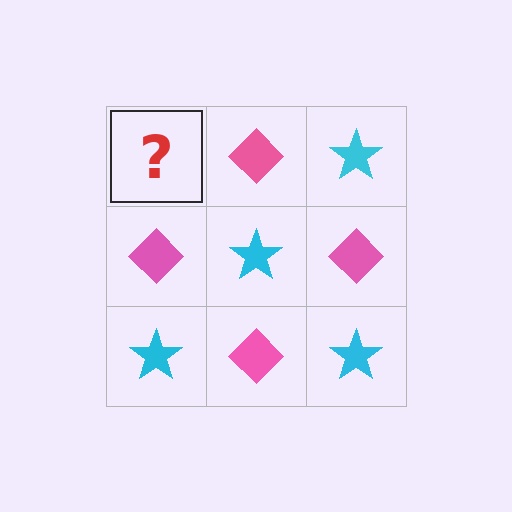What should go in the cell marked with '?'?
The missing cell should contain a cyan star.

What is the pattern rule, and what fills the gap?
The rule is that it alternates cyan star and pink diamond in a checkerboard pattern. The gap should be filled with a cyan star.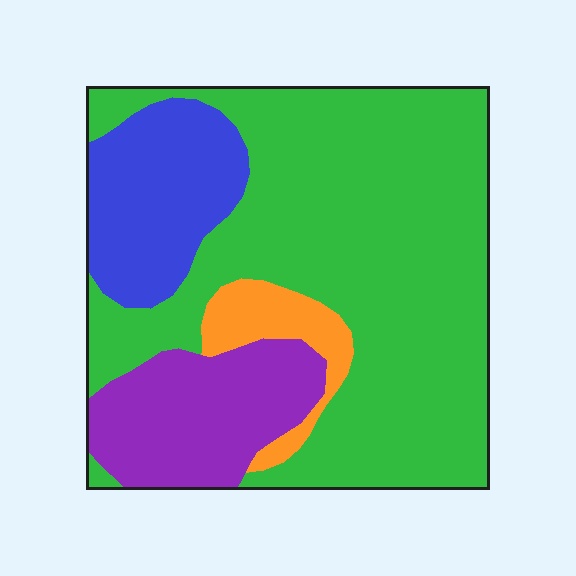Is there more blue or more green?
Green.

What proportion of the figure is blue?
Blue covers about 15% of the figure.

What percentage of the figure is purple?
Purple takes up less than a quarter of the figure.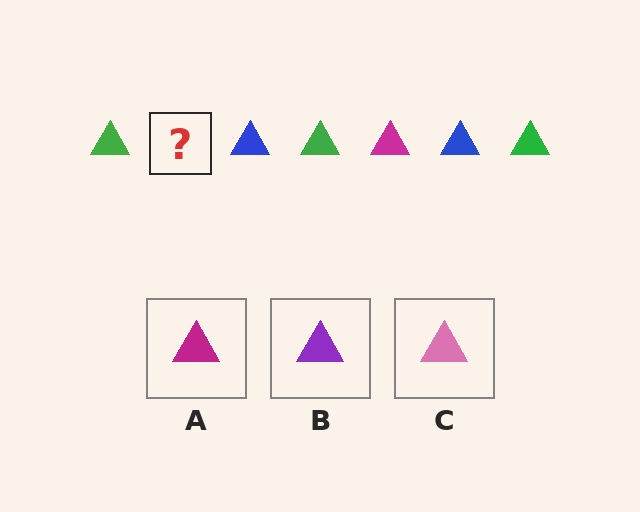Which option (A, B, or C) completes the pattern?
A.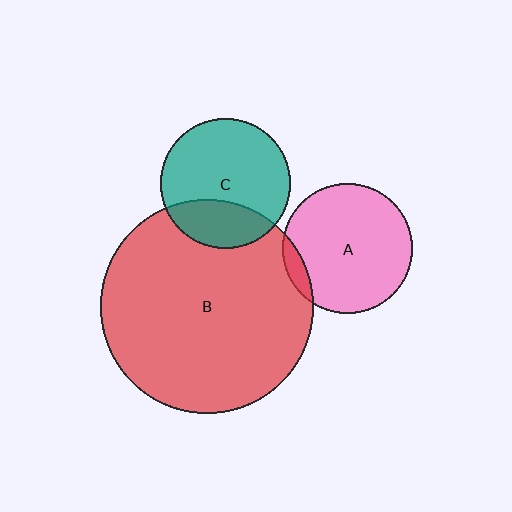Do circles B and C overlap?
Yes.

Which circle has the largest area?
Circle B (red).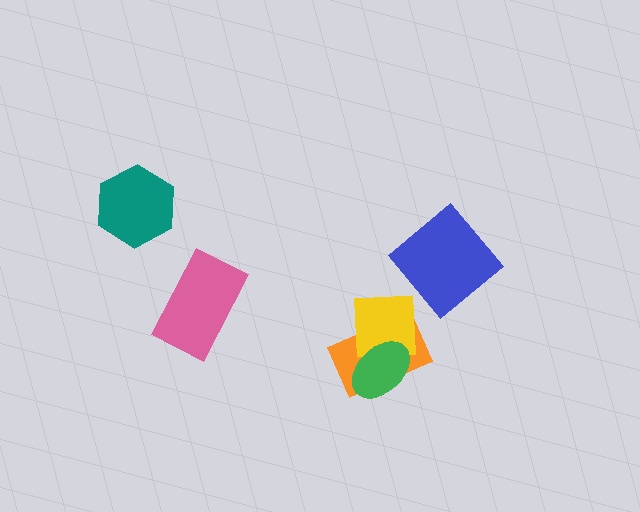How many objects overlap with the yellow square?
2 objects overlap with the yellow square.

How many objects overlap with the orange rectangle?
2 objects overlap with the orange rectangle.